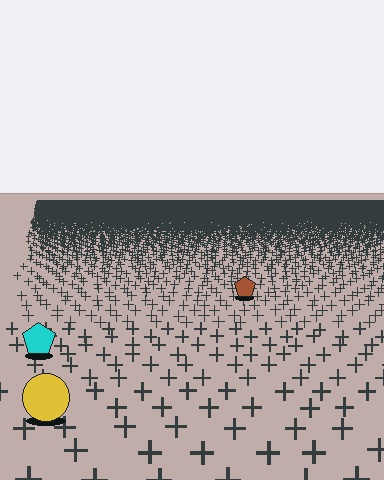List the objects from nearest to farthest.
From nearest to farthest: the yellow circle, the cyan pentagon, the brown pentagon.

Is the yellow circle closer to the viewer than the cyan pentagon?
Yes. The yellow circle is closer — you can tell from the texture gradient: the ground texture is coarser near it.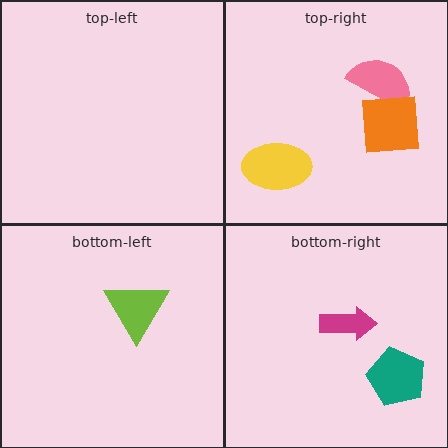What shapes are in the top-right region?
The yellow ellipse, the pink semicircle, the orange square.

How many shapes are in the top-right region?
3.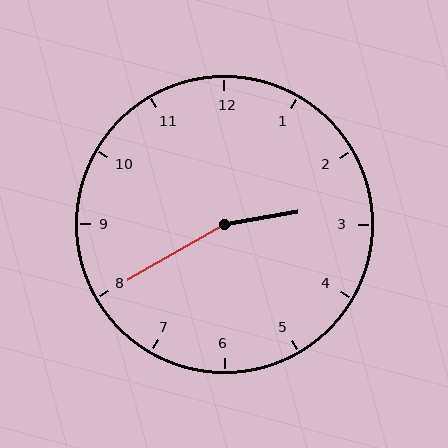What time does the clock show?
2:40.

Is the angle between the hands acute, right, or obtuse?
It is obtuse.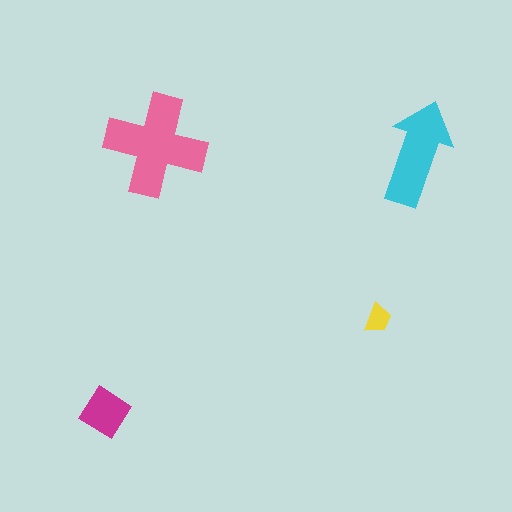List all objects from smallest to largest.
The yellow trapezoid, the magenta diamond, the cyan arrow, the pink cross.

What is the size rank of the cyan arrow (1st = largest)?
2nd.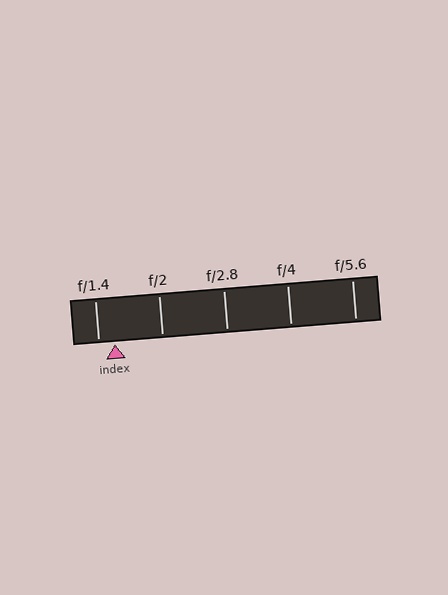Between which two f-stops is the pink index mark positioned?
The index mark is between f/1.4 and f/2.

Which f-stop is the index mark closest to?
The index mark is closest to f/1.4.